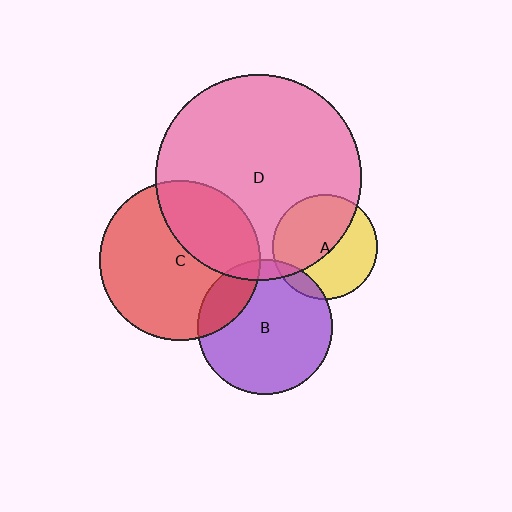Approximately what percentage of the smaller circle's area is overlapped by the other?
Approximately 20%.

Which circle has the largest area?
Circle D (pink).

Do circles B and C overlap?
Yes.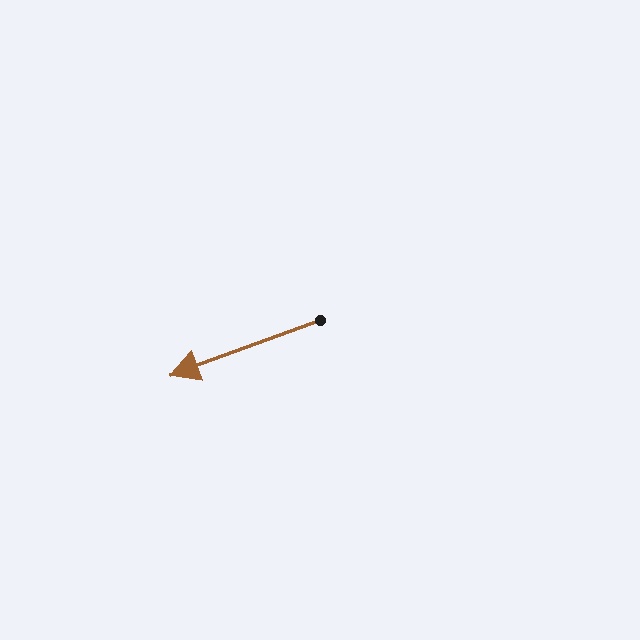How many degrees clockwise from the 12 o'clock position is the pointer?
Approximately 250 degrees.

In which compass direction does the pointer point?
West.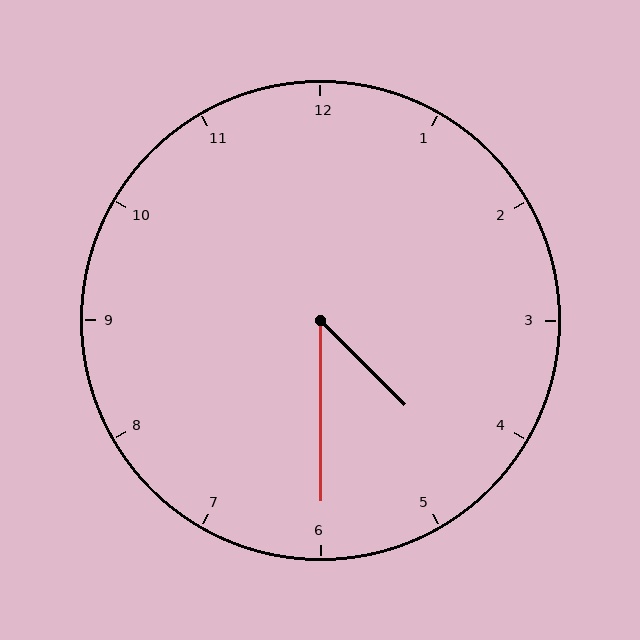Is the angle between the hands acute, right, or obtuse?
It is acute.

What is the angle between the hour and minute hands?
Approximately 45 degrees.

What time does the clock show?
4:30.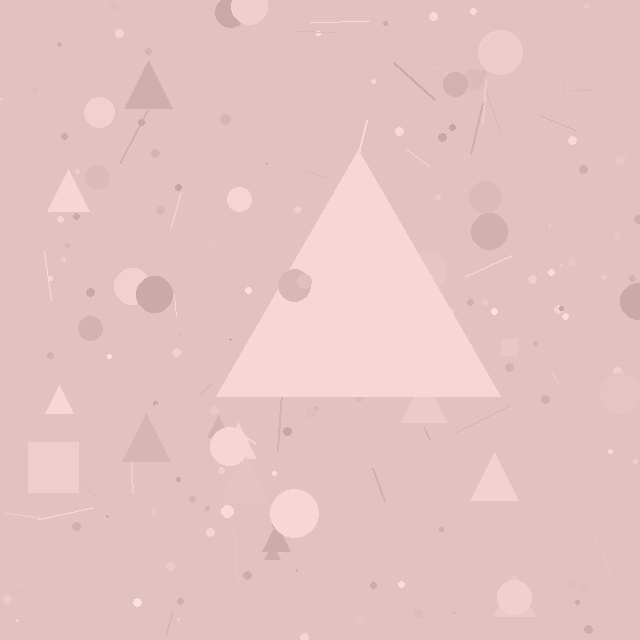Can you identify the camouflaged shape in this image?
The camouflaged shape is a triangle.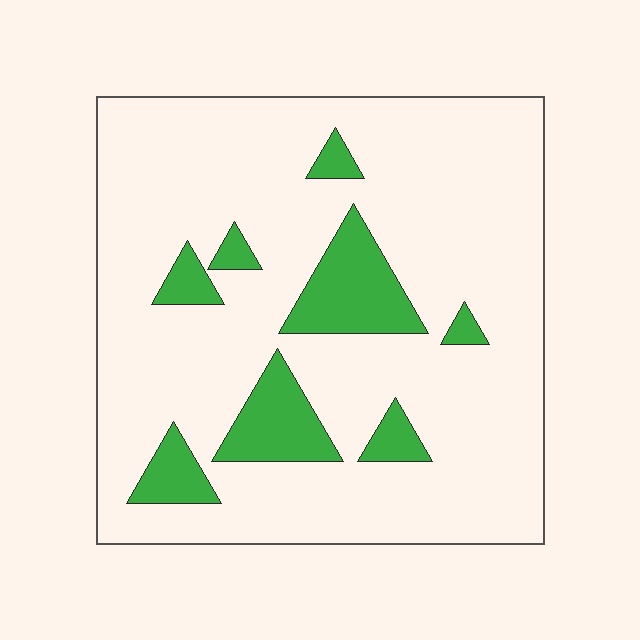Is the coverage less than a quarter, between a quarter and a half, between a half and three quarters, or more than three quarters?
Less than a quarter.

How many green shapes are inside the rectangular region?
8.